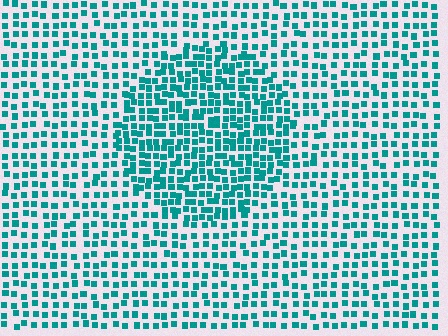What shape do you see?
I see a circle.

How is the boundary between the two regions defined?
The boundary is defined by a change in element density (approximately 1.7x ratio). All elements are the same color, size, and shape.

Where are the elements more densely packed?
The elements are more densely packed inside the circle boundary.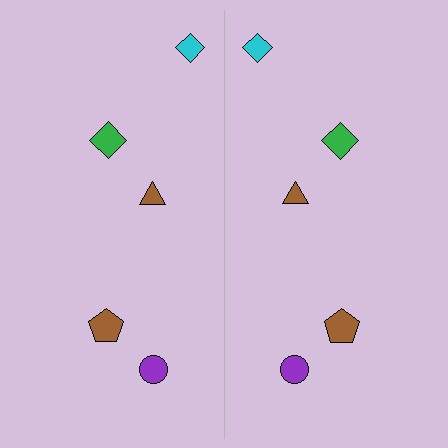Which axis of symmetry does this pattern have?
The pattern has a vertical axis of symmetry running through the center of the image.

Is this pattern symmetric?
Yes, this pattern has bilateral (reflection) symmetry.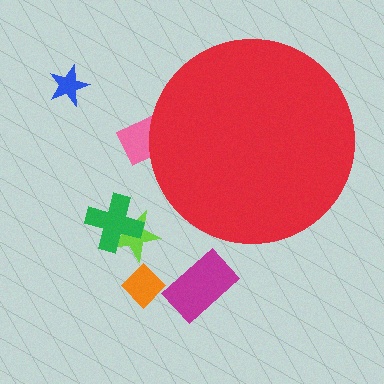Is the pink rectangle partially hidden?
Yes, the pink rectangle is partially hidden behind the red circle.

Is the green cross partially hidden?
No, the green cross is fully visible.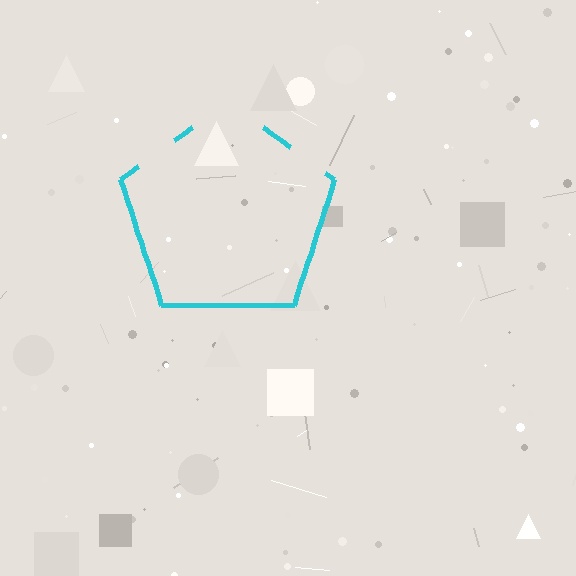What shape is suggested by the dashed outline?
The dashed outline suggests a pentagon.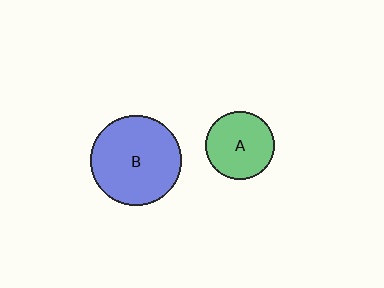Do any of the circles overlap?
No, none of the circles overlap.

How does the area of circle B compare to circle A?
Approximately 1.8 times.